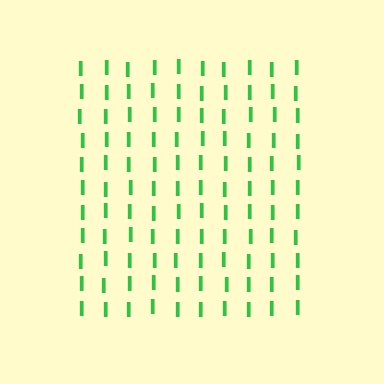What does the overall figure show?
The overall figure shows a square.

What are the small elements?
The small elements are letter I's.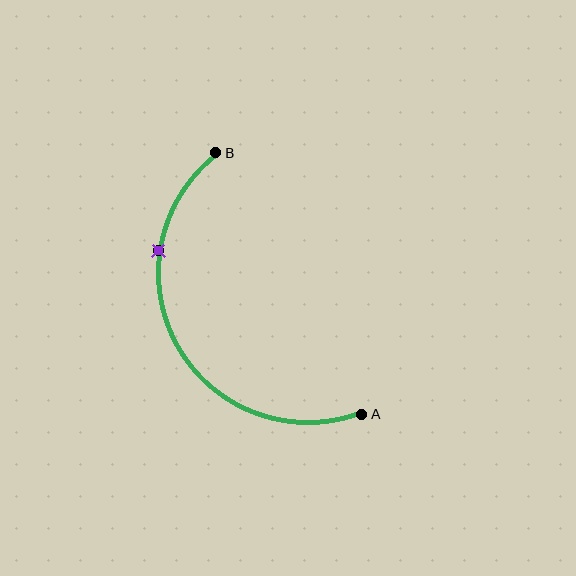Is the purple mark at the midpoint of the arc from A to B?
No. The purple mark lies on the arc but is closer to endpoint B. The arc midpoint would be at the point on the curve equidistant along the arc from both A and B.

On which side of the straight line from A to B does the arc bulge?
The arc bulges to the left of the straight line connecting A and B.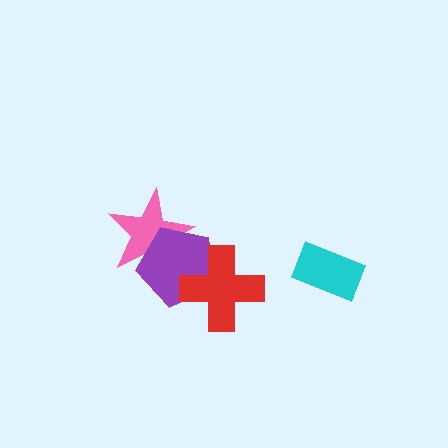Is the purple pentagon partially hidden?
Yes, it is partially covered by another shape.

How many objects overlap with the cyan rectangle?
0 objects overlap with the cyan rectangle.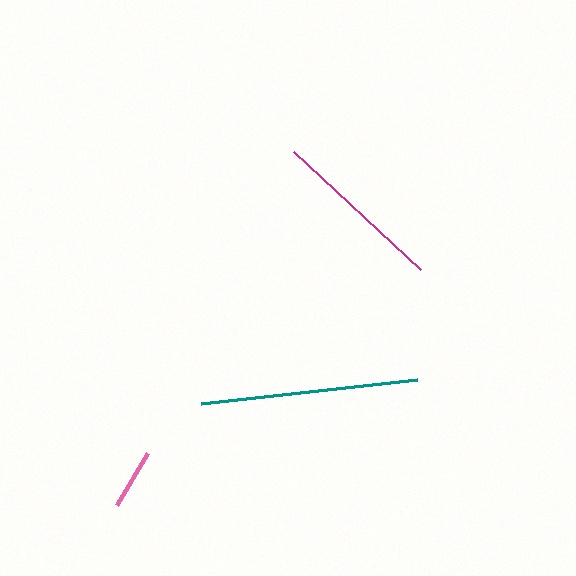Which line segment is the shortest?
The pink line is the shortest at approximately 60 pixels.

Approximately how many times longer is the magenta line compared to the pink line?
The magenta line is approximately 2.9 times the length of the pink line.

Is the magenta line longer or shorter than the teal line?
The teal line is longer than the magenta line.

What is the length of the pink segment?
The pink segment is approximately 60 pixels long.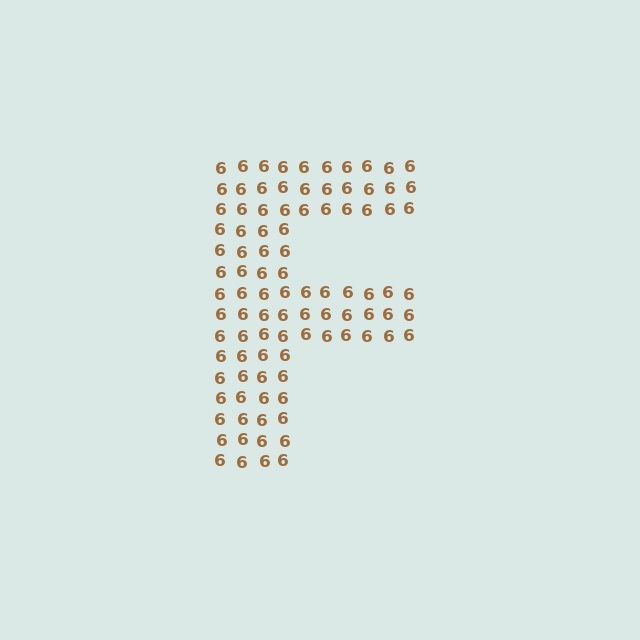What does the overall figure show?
The overall figure shows the letter F.